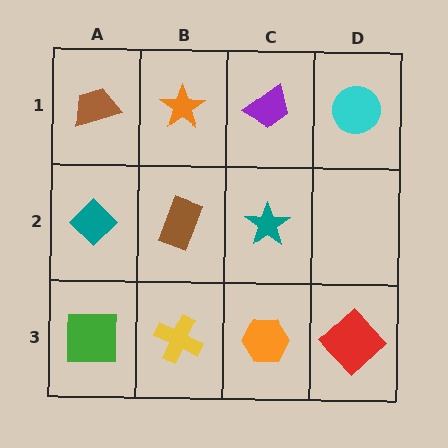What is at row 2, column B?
A brown rectangle.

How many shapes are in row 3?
4 shapes.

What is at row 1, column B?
An orange star.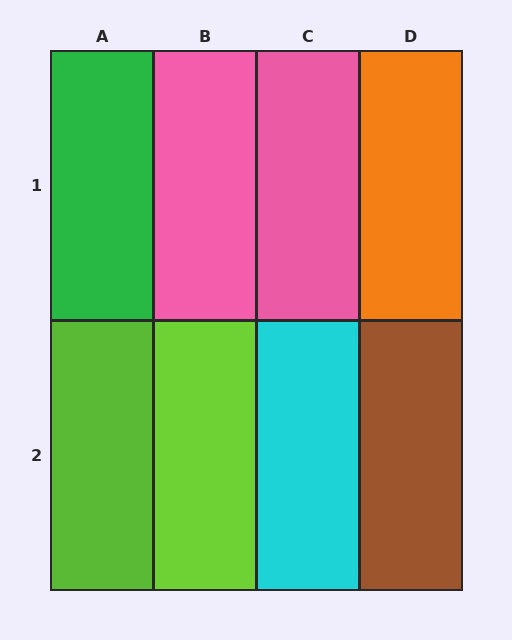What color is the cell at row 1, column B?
Pink.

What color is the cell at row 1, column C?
Pink.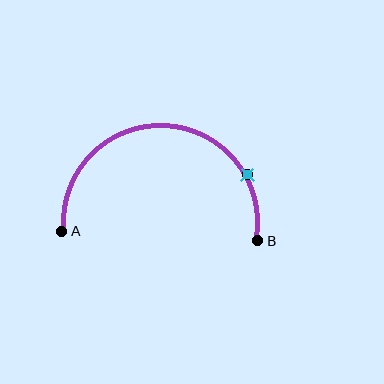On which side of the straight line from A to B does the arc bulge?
The arc bulges above the straight line connecting A and B.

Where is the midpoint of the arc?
The arc midpoint is the point on the curve farthest from the straight line joining A and B. It sits above that line.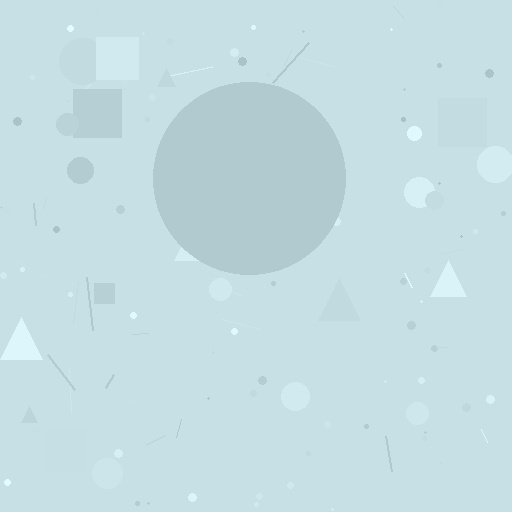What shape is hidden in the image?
A circle is hidden in the image.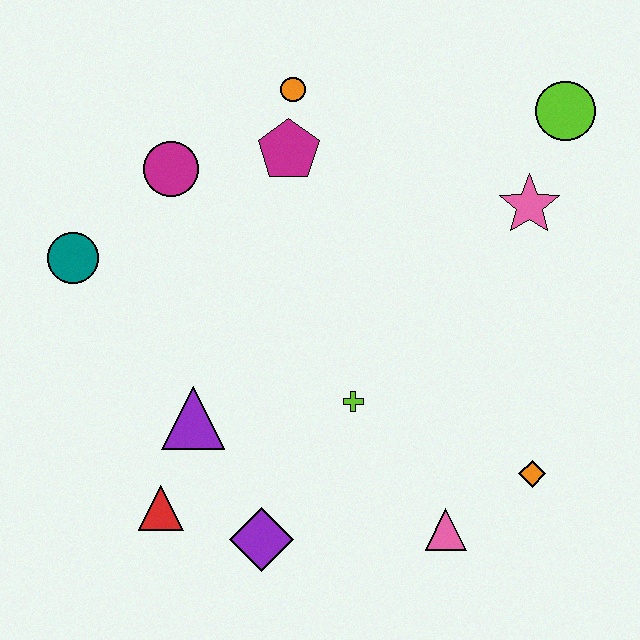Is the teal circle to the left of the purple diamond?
Yes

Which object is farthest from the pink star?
The red triangle is farthest from the pink star.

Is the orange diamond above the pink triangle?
Yes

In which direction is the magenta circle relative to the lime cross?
The magenta circle is above the lime cross.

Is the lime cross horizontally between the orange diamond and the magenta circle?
Yes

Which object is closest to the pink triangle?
The orange diamond is closest to the pink triangle.